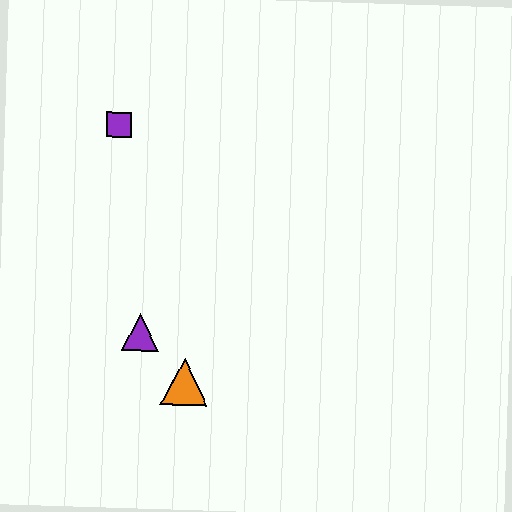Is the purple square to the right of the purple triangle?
No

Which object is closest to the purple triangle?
The orange triangle is closest to the purple triangle.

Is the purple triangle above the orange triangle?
Yes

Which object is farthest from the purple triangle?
The purple square is farthest from the purple triangle.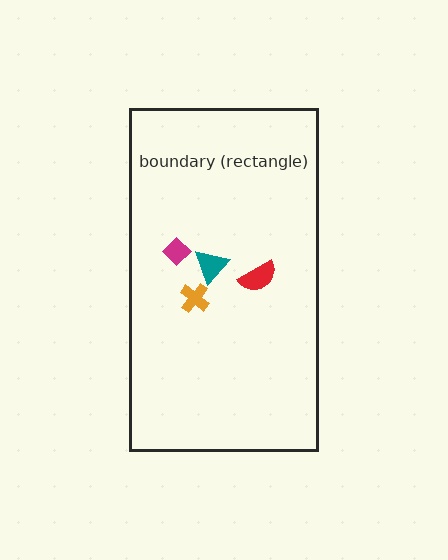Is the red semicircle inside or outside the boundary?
Inside.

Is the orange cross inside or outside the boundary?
Inside.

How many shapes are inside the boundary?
4 inside, 0 outside.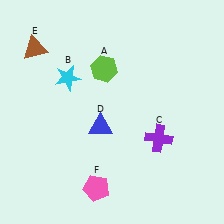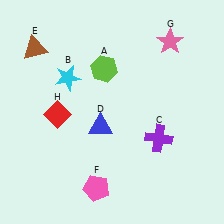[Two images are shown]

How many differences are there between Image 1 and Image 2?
There are 2 differences between the two images.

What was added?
A pink star (G), a red diamond (H) were added in Image 2.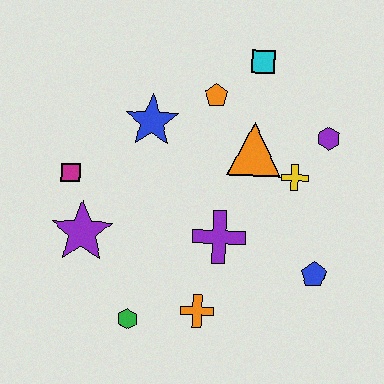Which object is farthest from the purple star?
The purple hexagon is farthest from the purple star.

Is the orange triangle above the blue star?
No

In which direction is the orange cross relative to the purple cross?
The orange cross is below the purple cross.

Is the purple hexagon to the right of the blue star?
Yes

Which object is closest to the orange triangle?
The yellow cross is closest to the orange triangle.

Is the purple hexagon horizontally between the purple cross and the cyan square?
No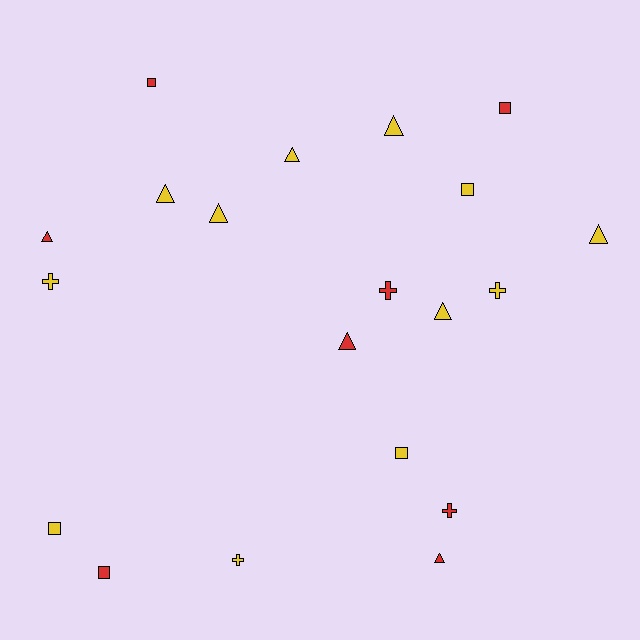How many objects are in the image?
There are 20 objects.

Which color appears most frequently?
Yellow, with 12 objects.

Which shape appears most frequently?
Triangle, with 9 objects.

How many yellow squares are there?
There are 3 yellow squares.